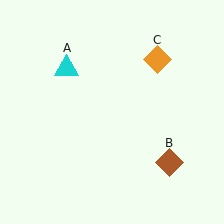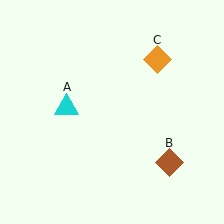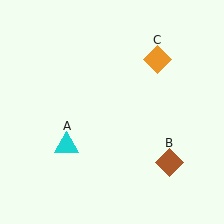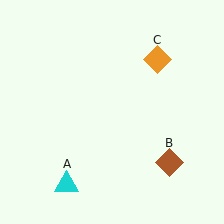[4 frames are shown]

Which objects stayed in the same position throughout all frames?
Brown diamond (object B) and orange diamond (object C) remained stationary.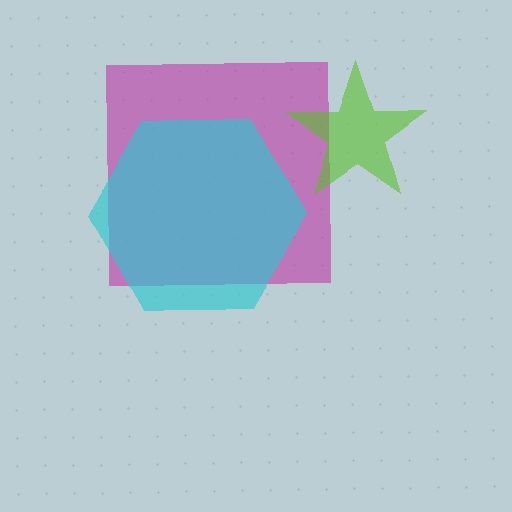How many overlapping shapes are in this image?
There are 3 overlapping shapes in the image.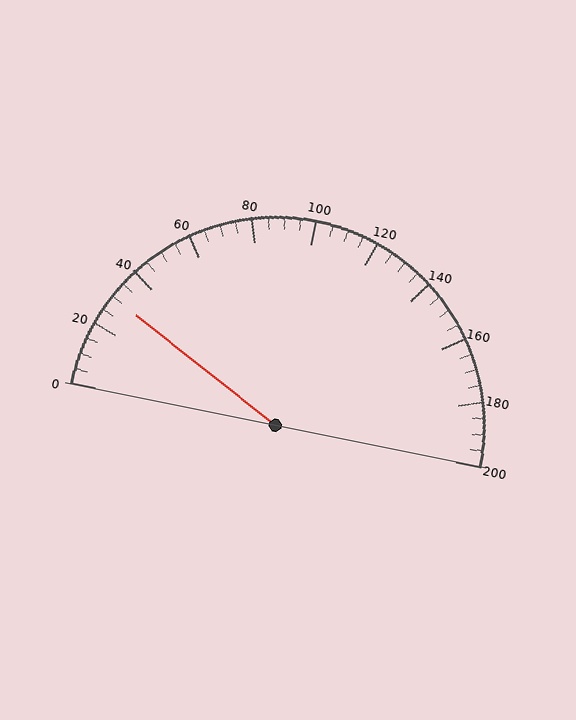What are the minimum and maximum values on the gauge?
The gauge ranges from 0 to 200.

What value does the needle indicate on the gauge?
The needle indicates approximately 30.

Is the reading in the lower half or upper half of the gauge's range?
The reading is in the lower half of the range (0 to 200).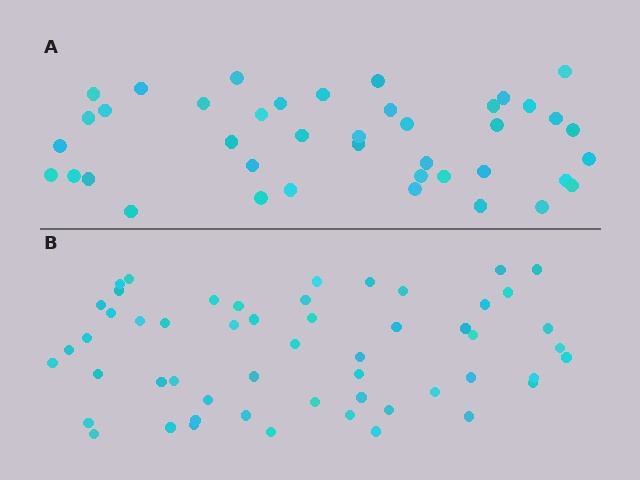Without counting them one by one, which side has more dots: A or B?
Region B (the bottom region) has more dots.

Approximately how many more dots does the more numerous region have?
Region B has approximately 15 more dots than region A.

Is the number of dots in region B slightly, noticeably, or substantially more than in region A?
Region B has noticeably more, but not dramatically so. The ratio is roughly 1.3 to 1.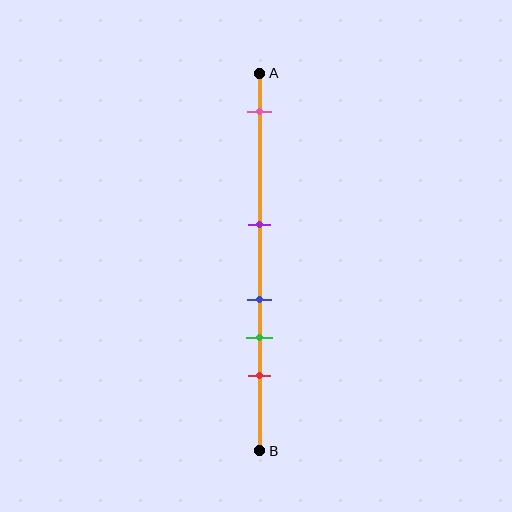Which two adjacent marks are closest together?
The blue and green marks are the closest adjacent pair.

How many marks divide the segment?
There are 5 marks dividing the segment.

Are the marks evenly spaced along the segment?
No, the marks are not evenly spaced.